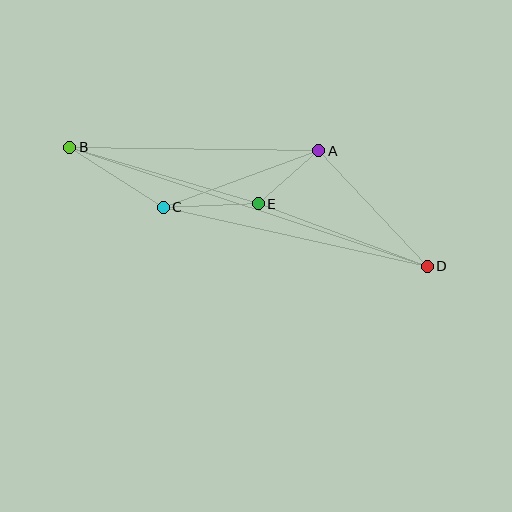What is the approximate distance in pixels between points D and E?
The distance between D and E is approximately 181 pixels.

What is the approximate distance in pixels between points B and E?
The distance between B and E is approximately 197 pixels.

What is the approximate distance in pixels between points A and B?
The distance between A and B is approximately 249 pixels.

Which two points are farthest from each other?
Points B and D are farthest from each other.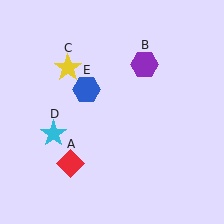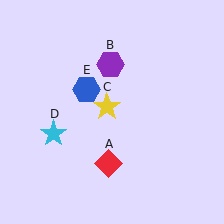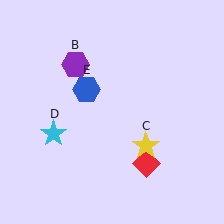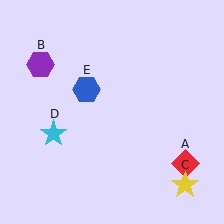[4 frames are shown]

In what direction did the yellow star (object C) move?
The yellow star (object C) moved down and to the right.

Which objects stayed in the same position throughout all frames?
Cyan star (object D) and blue hexagon (object E) remained stationary.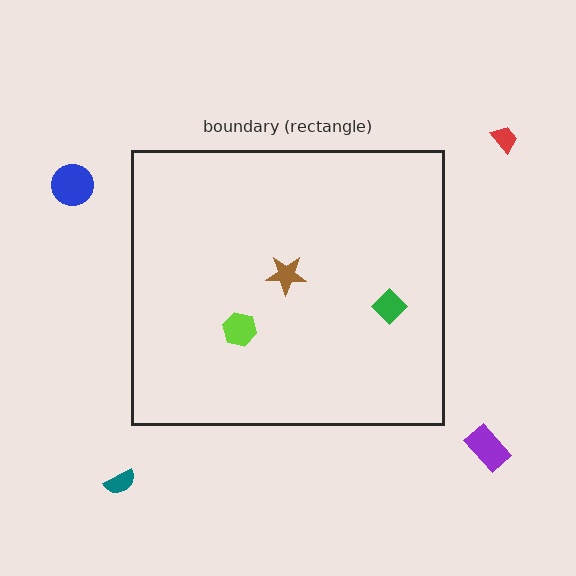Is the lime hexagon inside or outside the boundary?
Inside.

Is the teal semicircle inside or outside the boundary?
Outside.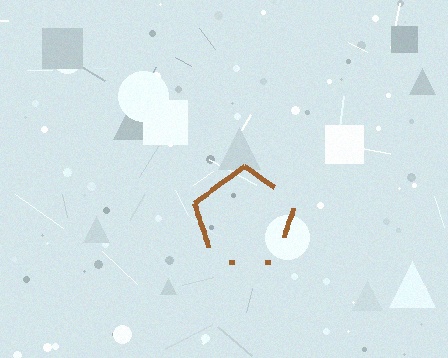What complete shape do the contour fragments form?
The contour fragments form a pentagon.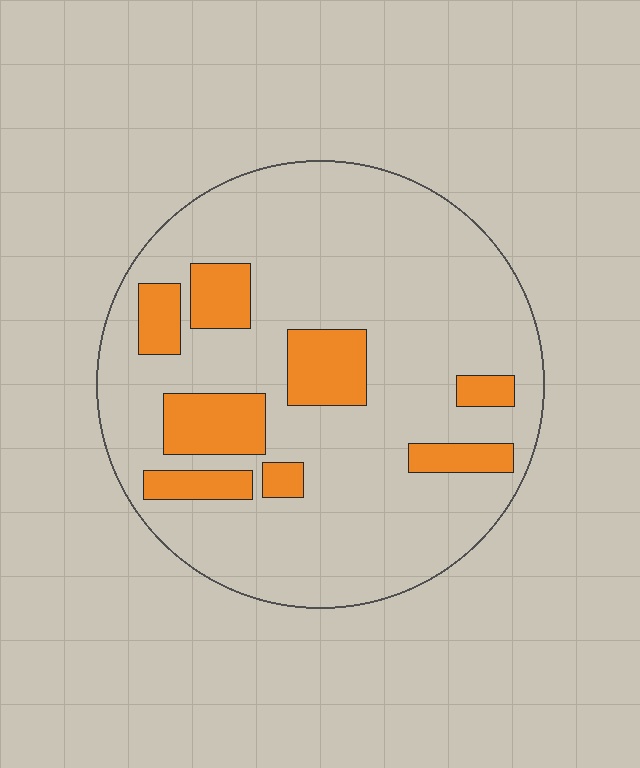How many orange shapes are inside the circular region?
8.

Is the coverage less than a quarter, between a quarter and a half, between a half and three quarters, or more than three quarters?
Less than a quarter.